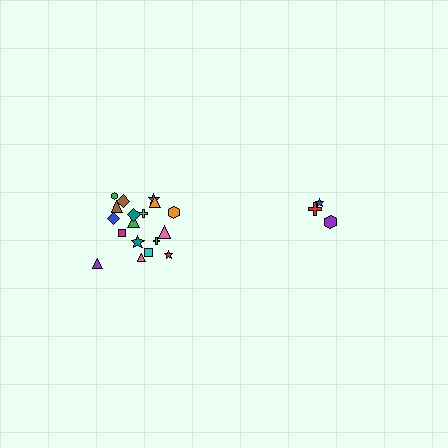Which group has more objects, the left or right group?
The left group.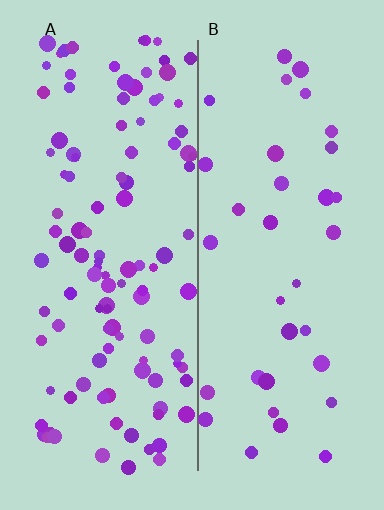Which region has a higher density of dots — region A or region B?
A (the left).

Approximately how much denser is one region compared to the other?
Approximately 3.2× — region A over region B.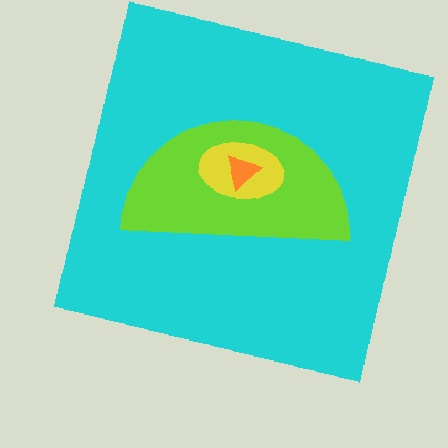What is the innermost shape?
The orange triangle.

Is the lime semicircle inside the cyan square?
Yes.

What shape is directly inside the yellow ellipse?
The orange triangle.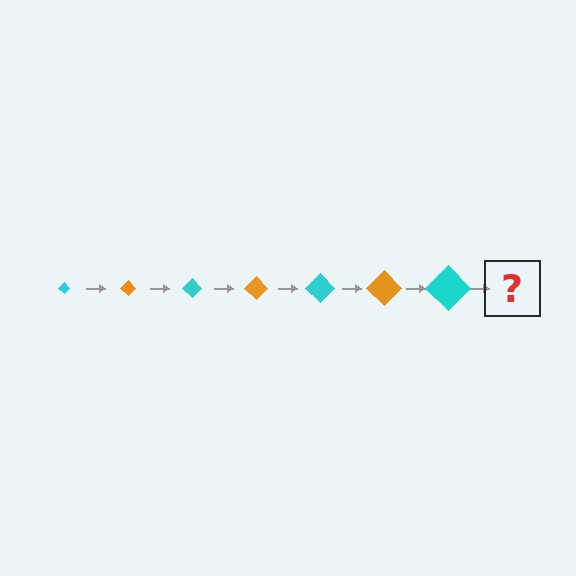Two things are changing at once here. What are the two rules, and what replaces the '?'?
The two rules are that the diamond grows larger each step and the color cycles through cyan and orange. The '?' should be an orange diamond, larger than the previous one.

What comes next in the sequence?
The next element should be an orange diamond, larger than the previous one.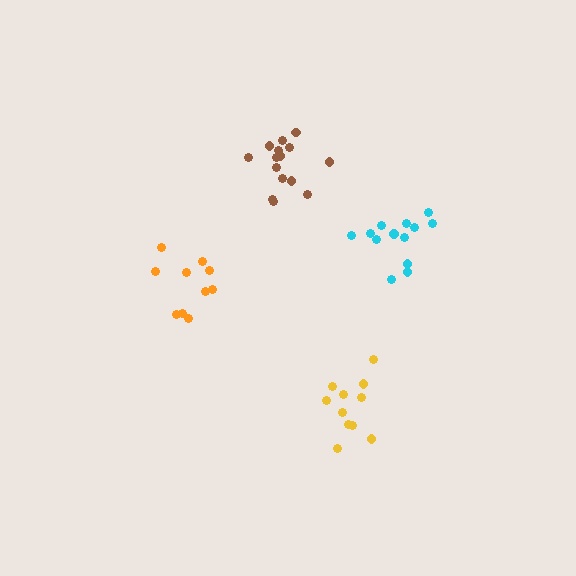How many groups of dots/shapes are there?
There are 4 groups.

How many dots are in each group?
Group 1: 13 dots, Group 2: 11 dots, Group 3: 10 dots, Group 4: 15 dots (49 total).